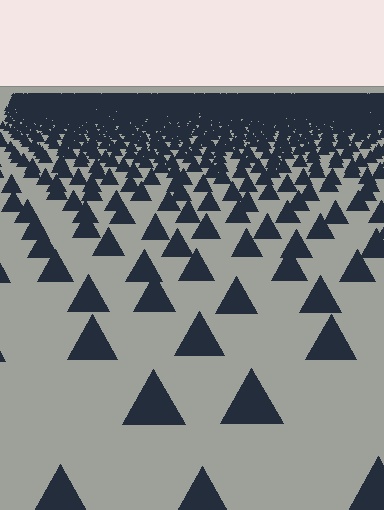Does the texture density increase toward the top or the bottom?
Density increases toward the top.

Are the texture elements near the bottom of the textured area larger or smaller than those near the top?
Larger. Near the bottom, elements are closer to the viewer and appear at a bigger on-screen size.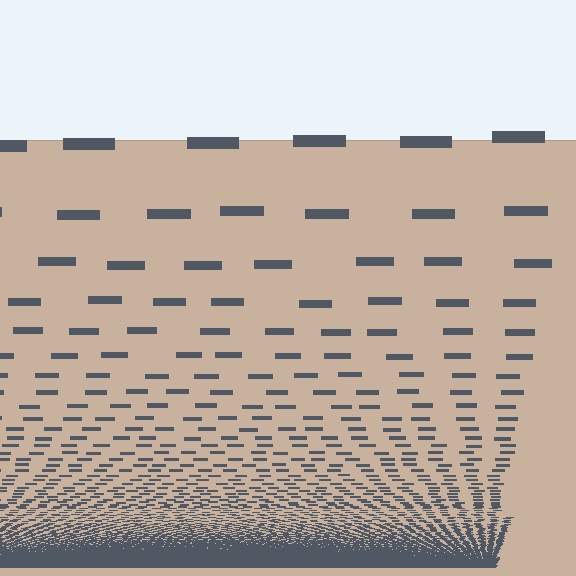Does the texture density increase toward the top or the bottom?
Density increases toward the bottom.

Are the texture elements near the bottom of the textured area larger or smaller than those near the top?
Smaller. The gradient is inverted — elements near the bottom are smaller and denser.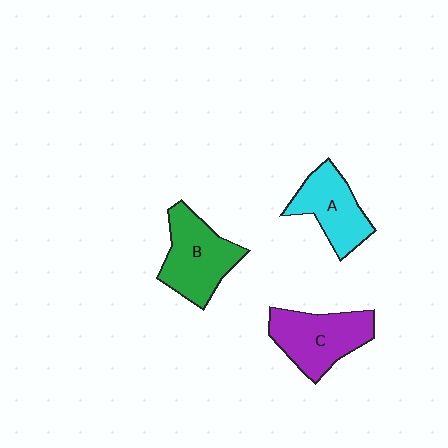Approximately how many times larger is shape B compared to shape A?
Approximately 1.2 times.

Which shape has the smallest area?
Shape A (cyan).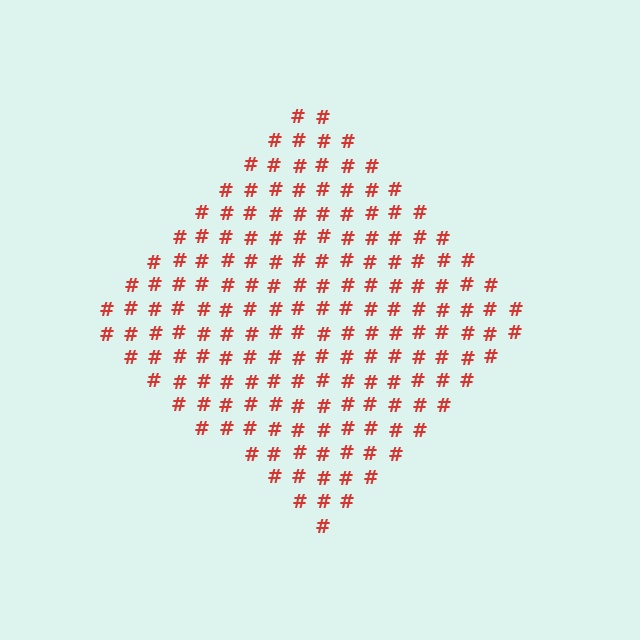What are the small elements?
The small elements are hash symbols.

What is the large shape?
The large shape is a diamond.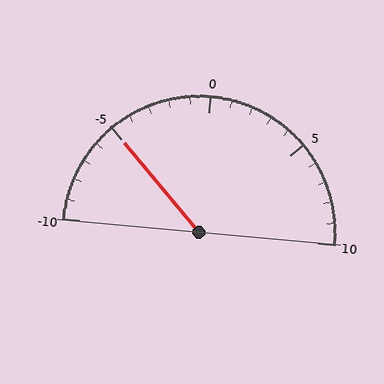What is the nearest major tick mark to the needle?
The nearest major tick mark is -5.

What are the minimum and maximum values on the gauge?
The gauge ranges from -10 to 10.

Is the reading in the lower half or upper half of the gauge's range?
The reading is in the lower half of the range (-10 to 10).